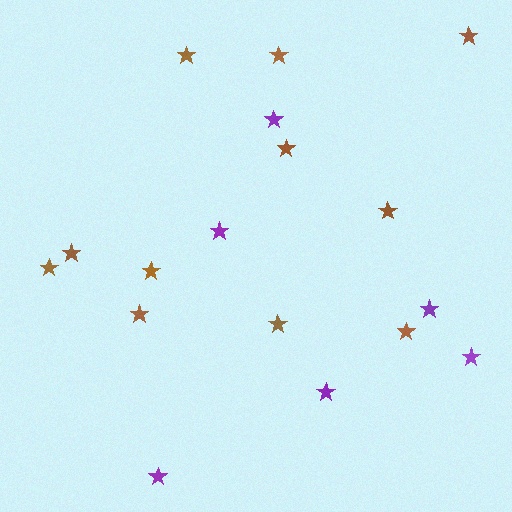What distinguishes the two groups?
There are 2 groups: one group of brown stars (11) and one group of purple stars (6).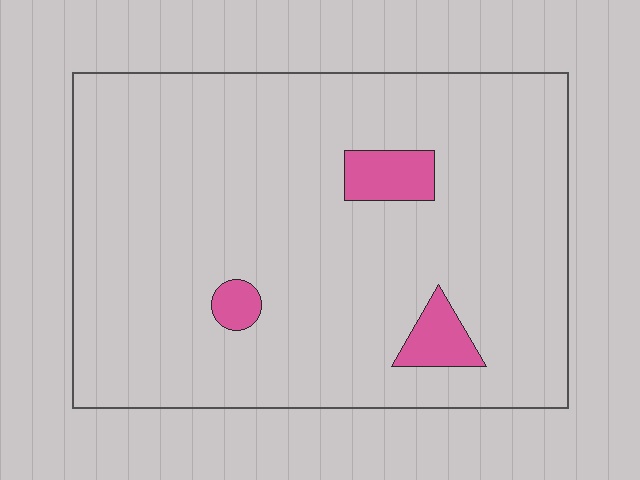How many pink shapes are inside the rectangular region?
3.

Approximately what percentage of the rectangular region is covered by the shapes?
Approximately 5%.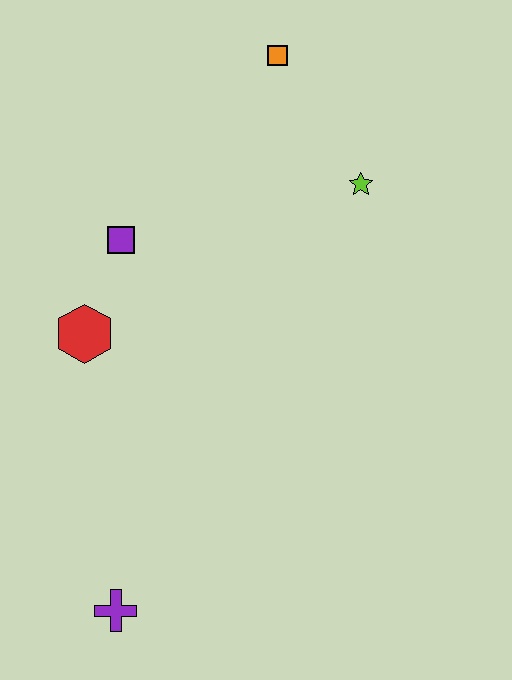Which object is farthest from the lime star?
The purple cross is farthest from the lime star.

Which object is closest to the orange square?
The lime star is closest to the orange square.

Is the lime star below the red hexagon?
No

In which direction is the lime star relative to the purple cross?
The lime star is above the purple cross.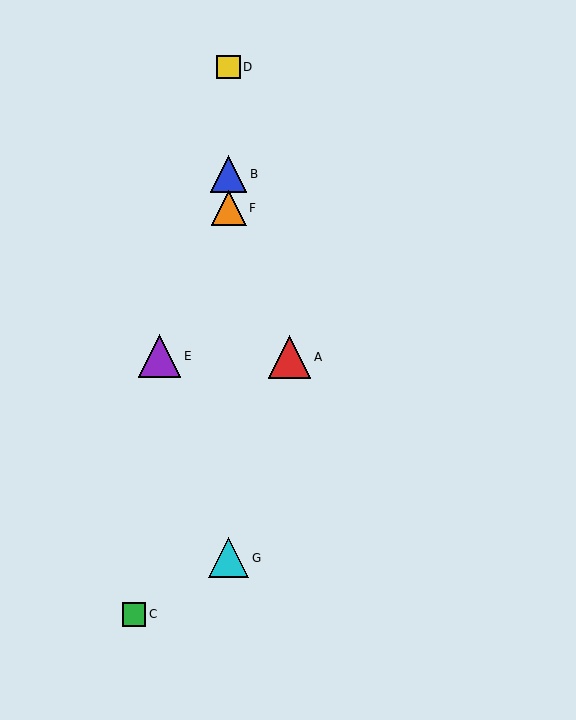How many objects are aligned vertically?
4 objects (B, D, F, G) are aligned vertically.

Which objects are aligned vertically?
Objects B, D, F, G are aligned vertically.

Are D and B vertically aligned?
Yes, both are at x≈229.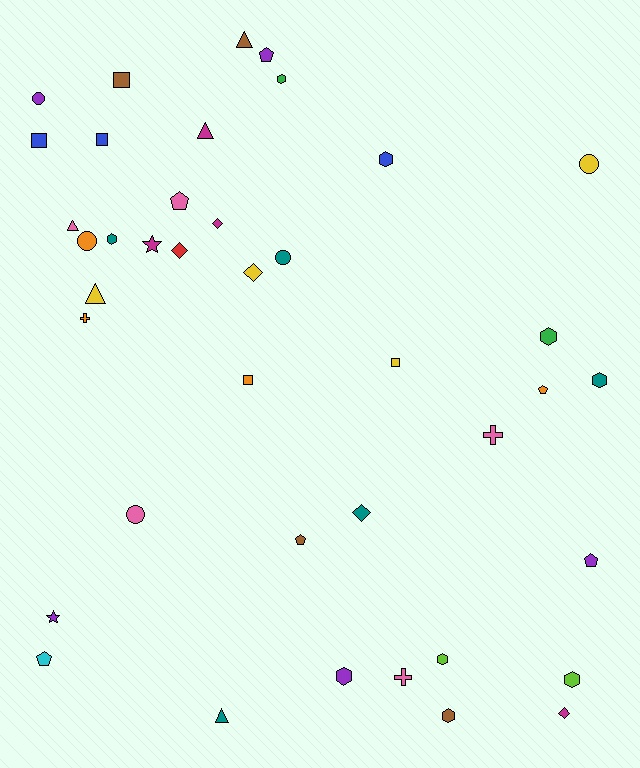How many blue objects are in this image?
There are 3 blue objects.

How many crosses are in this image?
There are 3 crosses.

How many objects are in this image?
There are 40 objects.